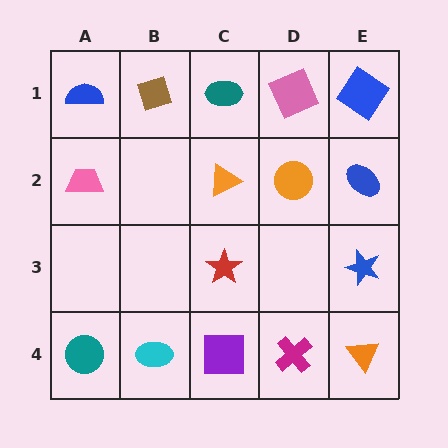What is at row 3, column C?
A red star.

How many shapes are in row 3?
2 shapes.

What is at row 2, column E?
A blue ellipse.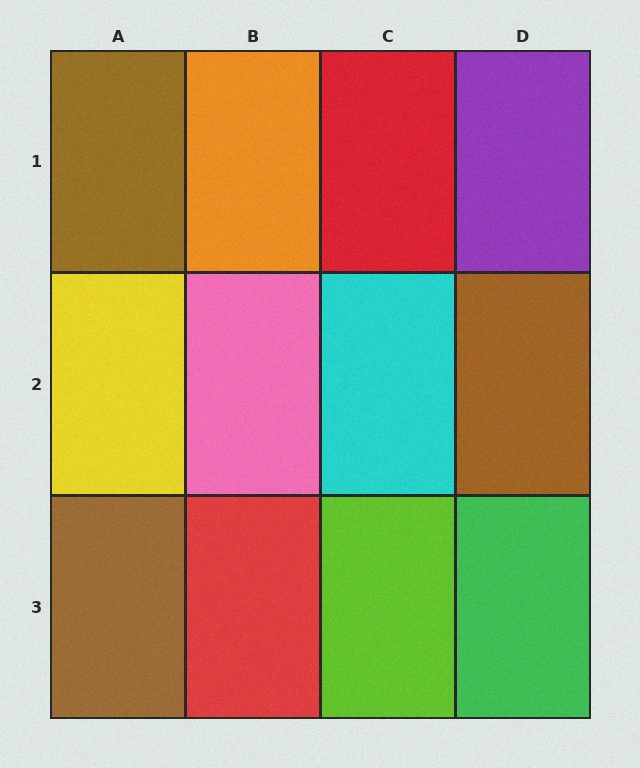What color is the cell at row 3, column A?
Brown.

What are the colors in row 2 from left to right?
Yellow, pink, cyan, brown.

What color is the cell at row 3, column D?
Green.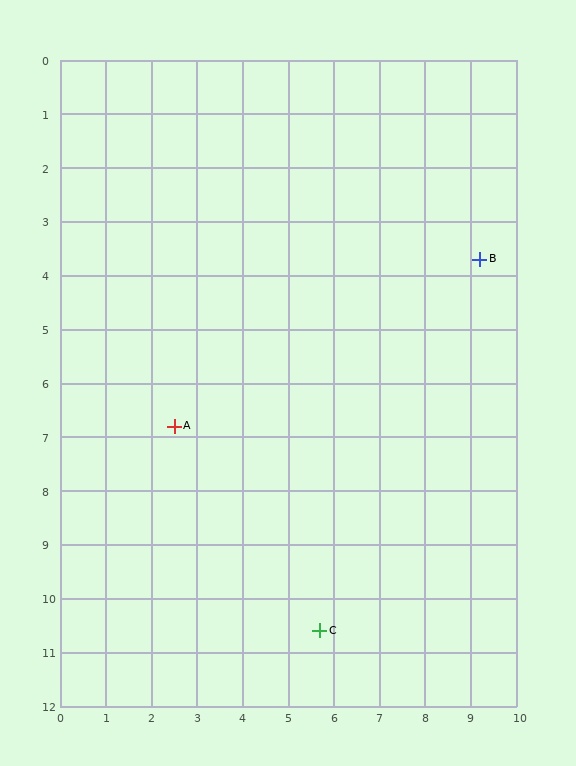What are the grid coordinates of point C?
Point C is at approximately (5.7, 10.6).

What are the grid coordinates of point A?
Point A is at approximately (2.5, 6.8).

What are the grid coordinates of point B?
Point B is at approximately (9.2, 3.7).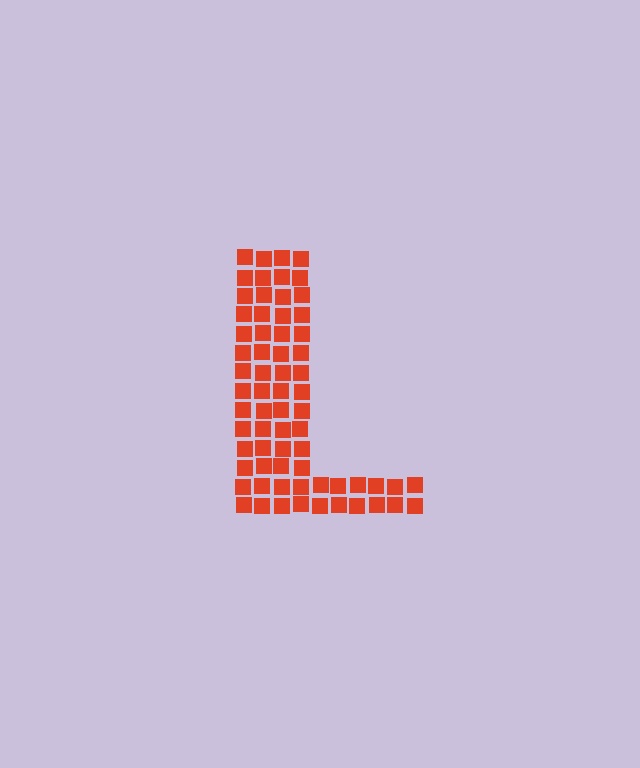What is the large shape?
The large shape is the letter L.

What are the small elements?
The small elements are squares.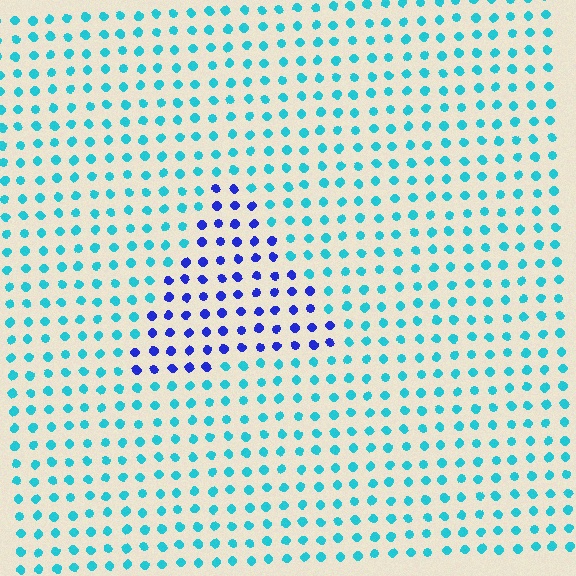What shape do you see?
I see a triangle.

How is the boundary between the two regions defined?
The boundary is defined purely by a slight shift in hue (about 54 degrees). Spacing, size, and orientation are identical on both sides.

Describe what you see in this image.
The image is filled with small cyan elements in a uniform arrangement. A triangle-shaped region is visible where the elements are tinted to a slightly different hue, forming a subtle color boundary.